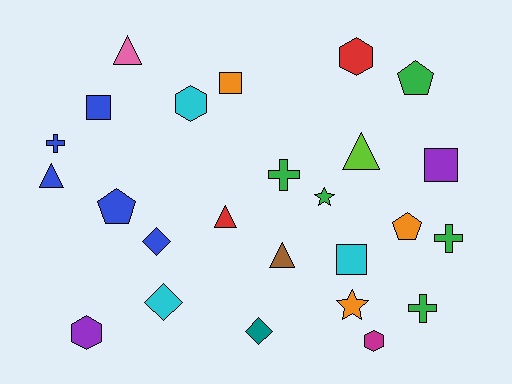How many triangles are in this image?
There are 5 triangles.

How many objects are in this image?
There are 25 objects.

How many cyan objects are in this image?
There are 3 cyan objects.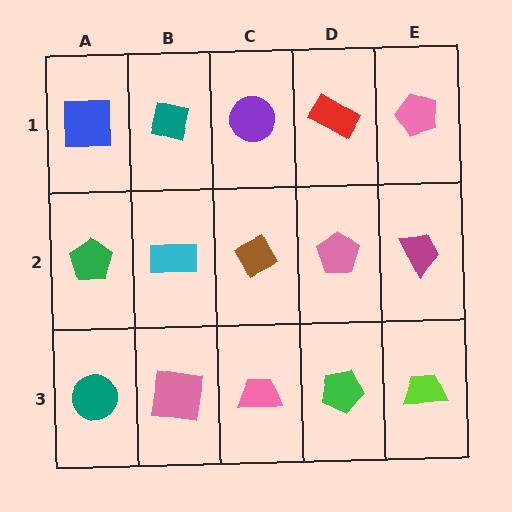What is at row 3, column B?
A pink square.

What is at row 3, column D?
A green pentagon.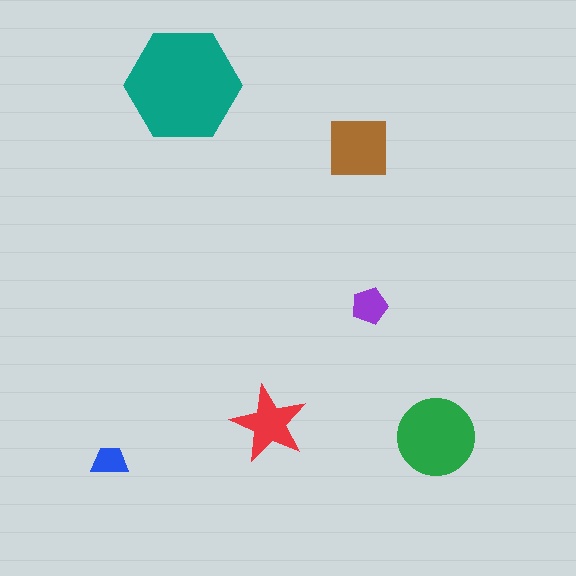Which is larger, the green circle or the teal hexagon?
The teal hexagon.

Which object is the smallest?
The blue trapezoid.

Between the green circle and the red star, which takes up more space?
The green circle.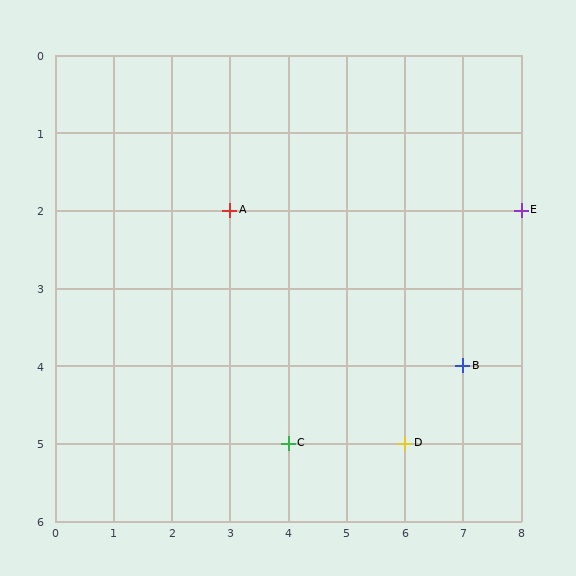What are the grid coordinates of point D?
Point D is at grid coordinates (6, 5).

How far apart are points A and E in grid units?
Points A and E are 5 columns apart.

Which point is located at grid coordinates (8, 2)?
Point E is at (8, 2).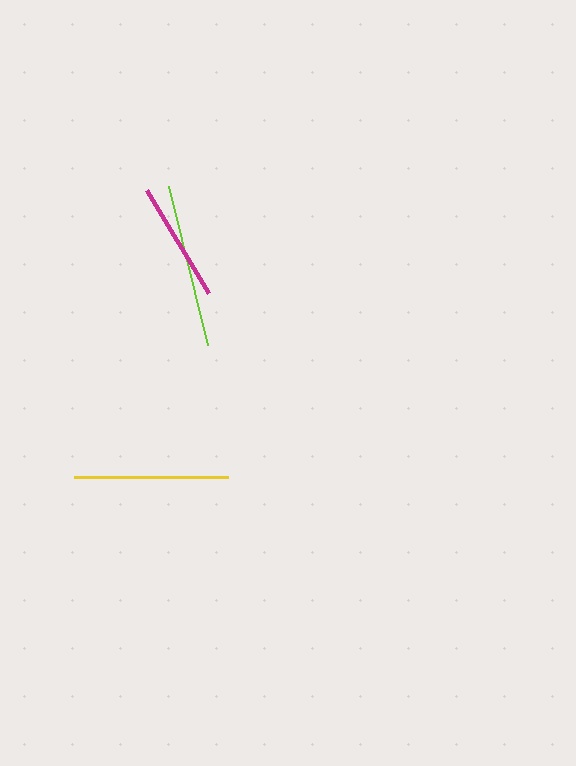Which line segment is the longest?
The lime line is the longest at approximately 164 pixels.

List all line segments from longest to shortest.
From longest to shortest: lime, yellow, magenta.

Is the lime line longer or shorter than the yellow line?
The lime line is longer than the yellow line.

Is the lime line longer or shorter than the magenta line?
The lime line is longer than the magenta line.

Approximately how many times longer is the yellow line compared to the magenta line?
The yellow line is approximately 1.3 times the length of the magenta line.